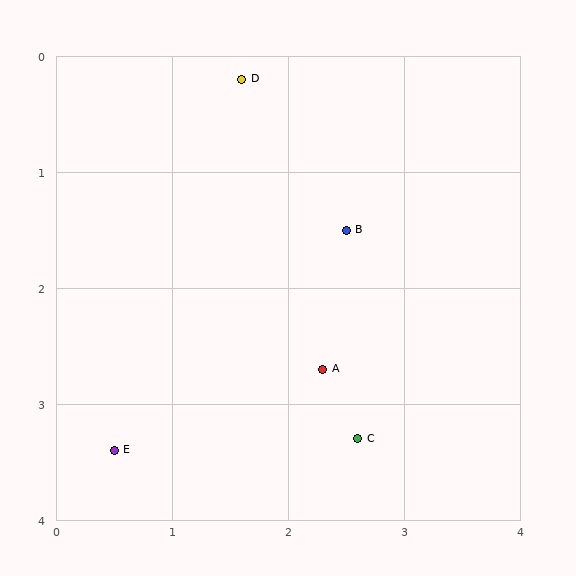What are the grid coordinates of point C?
Point C is at approximately (2.6, 3.3).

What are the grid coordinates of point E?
Point E is at approximately (0.5, 3.4).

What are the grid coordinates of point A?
Point A is at approximately (2.3, 2.7).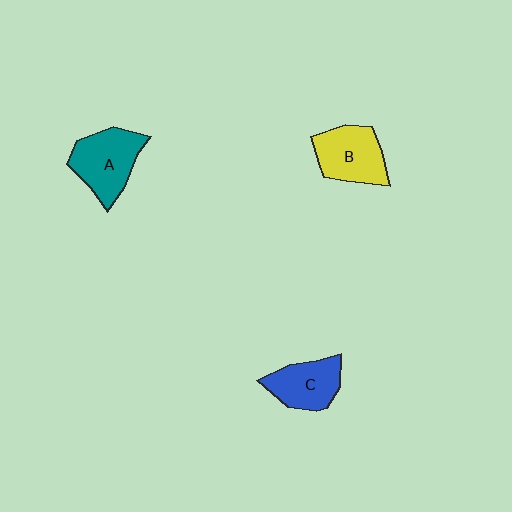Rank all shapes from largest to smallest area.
From largest to smallest: A (teal), B (yellow), C (blue).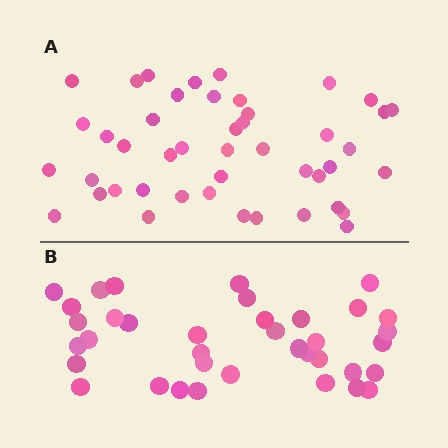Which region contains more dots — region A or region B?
Region A (the top region) has more dots.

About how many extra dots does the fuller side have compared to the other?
Region A has roughly 8 or so more dots than region B.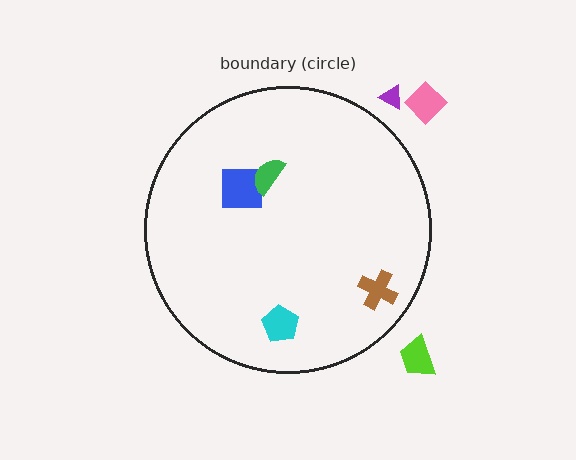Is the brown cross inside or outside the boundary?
Inside.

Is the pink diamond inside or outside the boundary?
Outside.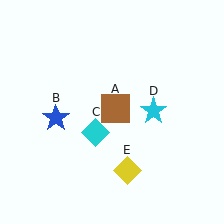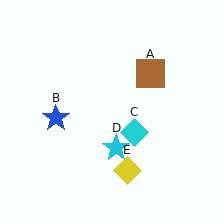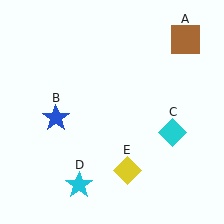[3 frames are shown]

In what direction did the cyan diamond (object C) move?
The cyan diamond (object C) moved right.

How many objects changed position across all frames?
3 objects changed position: brown square (object A), cyan diamond (object C), cyan star (object D).